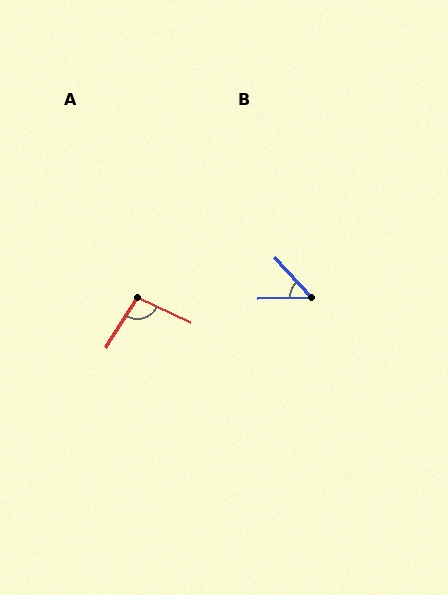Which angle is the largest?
A, at approximately 97 degrees.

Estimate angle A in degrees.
Approximately 97 degrees.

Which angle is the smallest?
B, at approximately 49 degrees.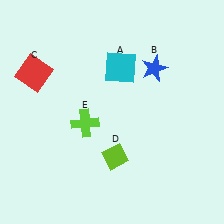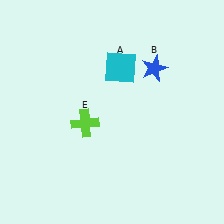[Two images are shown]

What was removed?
The red square (C), the lime diamond (D) were removed in Image 2.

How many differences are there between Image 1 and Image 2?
There are 2 differences between the two images.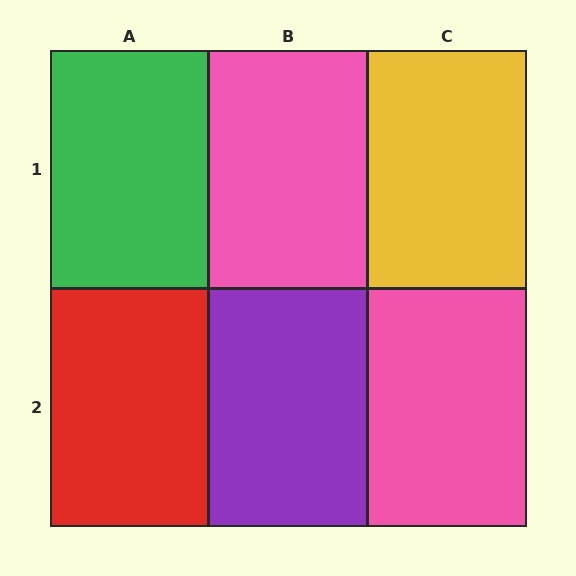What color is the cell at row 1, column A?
Green.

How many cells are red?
1 cell is red.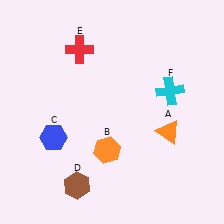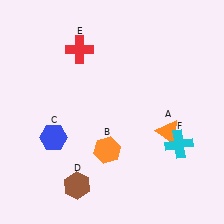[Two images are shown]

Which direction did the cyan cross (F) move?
The cyan cross (F) moved down.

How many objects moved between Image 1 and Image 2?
1 object moved between the two images.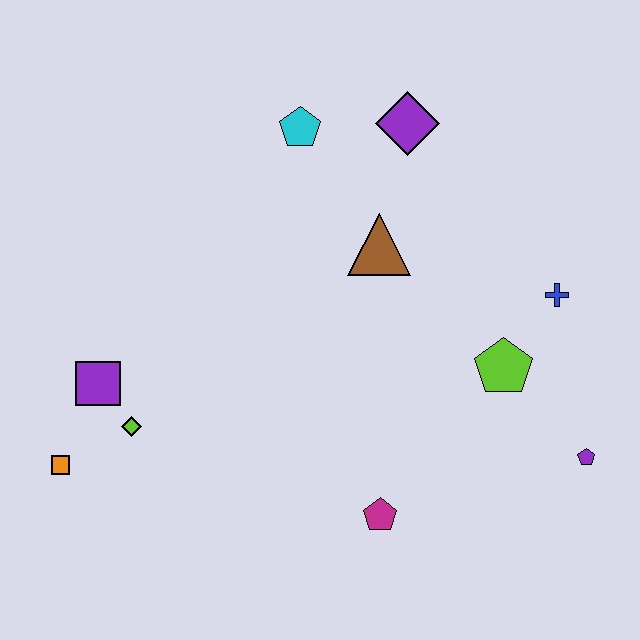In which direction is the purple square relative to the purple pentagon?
The purple square is to the left of the purple pentagon.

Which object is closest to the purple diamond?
The cyan pentagon is closest to the purple diamond.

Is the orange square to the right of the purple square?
No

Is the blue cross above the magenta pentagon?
Yes